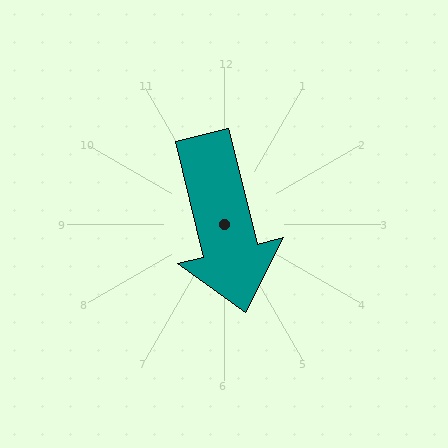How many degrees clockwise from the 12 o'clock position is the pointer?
Approximately 166 degrees.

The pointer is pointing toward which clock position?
Roughly 6 o'clock.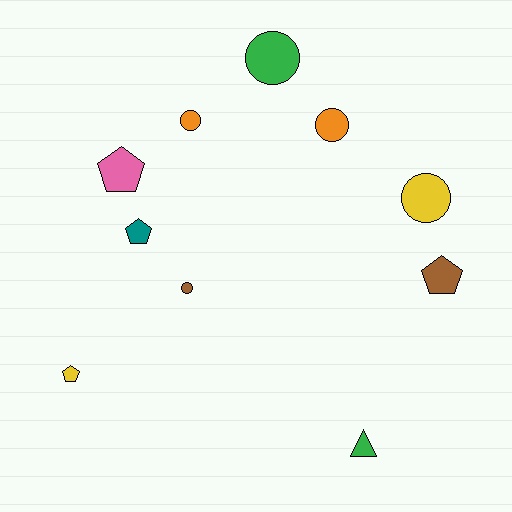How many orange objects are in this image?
There are 2 orange objects.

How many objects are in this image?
There are 10 objects.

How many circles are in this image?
There are 5 circles.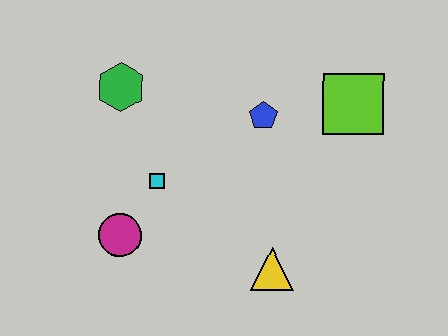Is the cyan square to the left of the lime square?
Yes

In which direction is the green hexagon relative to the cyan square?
The green hexagon is above the cyan square.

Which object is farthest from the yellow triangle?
The green hexagon is farthest from the yellow triangle.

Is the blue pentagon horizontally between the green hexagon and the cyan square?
No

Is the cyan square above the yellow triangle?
Yes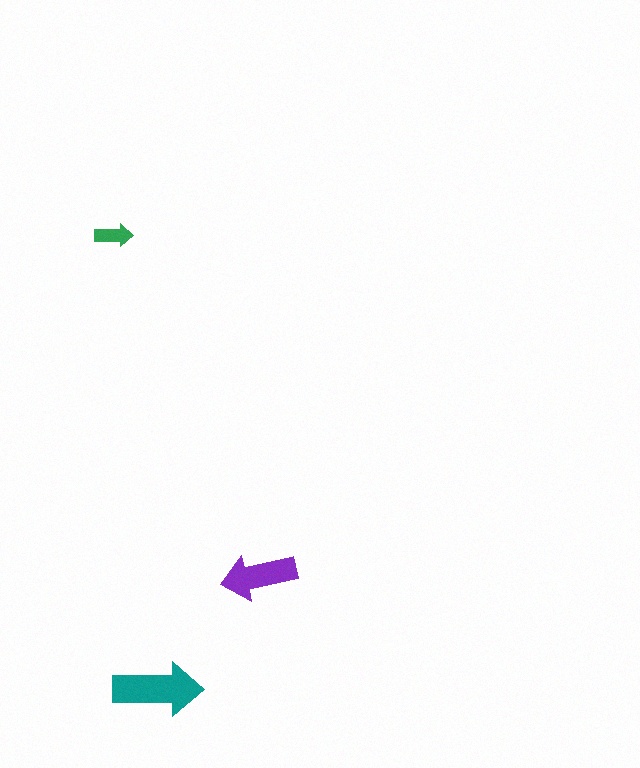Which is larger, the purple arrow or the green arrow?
The purple one.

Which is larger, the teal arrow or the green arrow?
The teal one.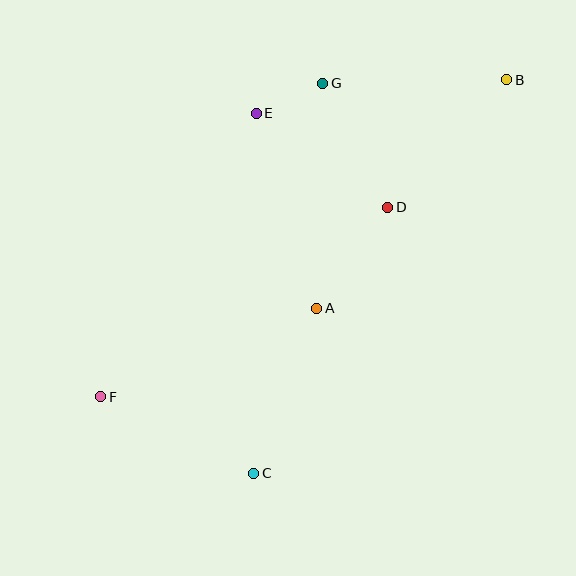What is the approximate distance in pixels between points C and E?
The distance between C and E is approximately 360 pixels.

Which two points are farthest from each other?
Points B and F are farthest from each other.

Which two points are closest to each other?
Points E and G are closest to each other.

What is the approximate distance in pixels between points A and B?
The distance between A and B is approximately 297 pixels.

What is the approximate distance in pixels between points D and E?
The distance between D and E is approximately 162 pixels.